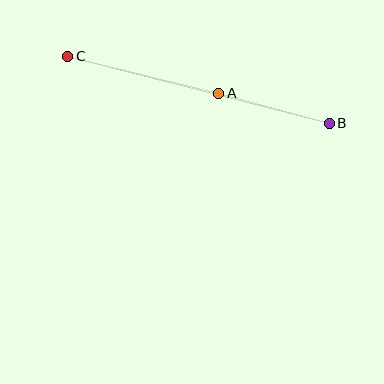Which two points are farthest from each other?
Points B and C are farthest from each other.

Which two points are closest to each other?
Points A and B are closest to each other.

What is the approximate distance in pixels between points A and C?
The distance between A and C is approximately 155 pixels.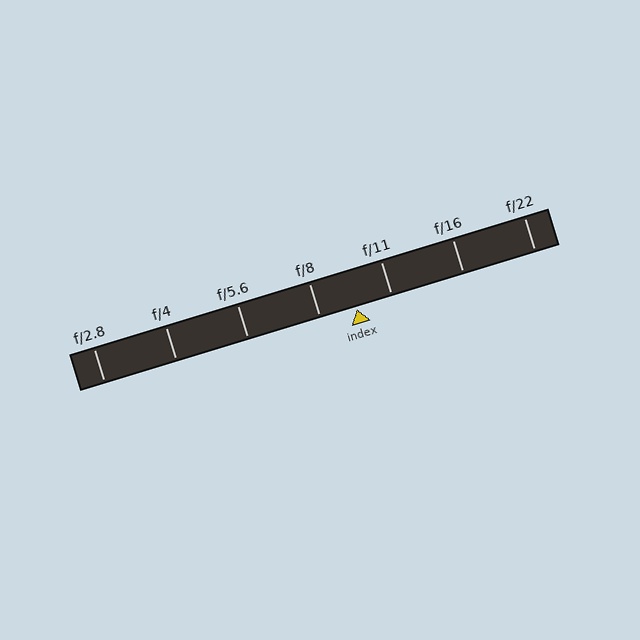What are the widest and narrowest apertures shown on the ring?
The widest aperture shown is f/2.8 and the narrowest is f/22.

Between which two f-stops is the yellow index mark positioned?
The index mark is between f/8 and f/11.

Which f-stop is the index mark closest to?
The index mark is closest to f/11.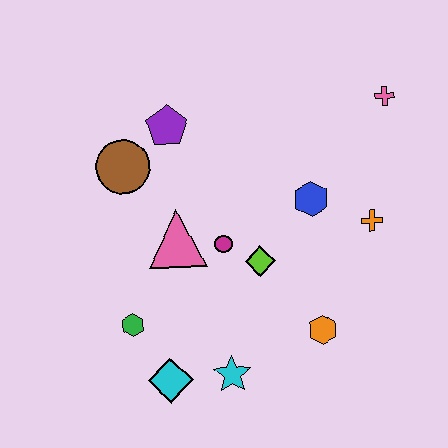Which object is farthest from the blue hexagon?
The cyan diamond is farthest from the blue hexagon.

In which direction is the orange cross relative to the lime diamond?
The orange cross is to the right of the lime diamond.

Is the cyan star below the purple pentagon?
Yes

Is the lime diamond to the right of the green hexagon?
Yes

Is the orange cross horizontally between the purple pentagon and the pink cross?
Yes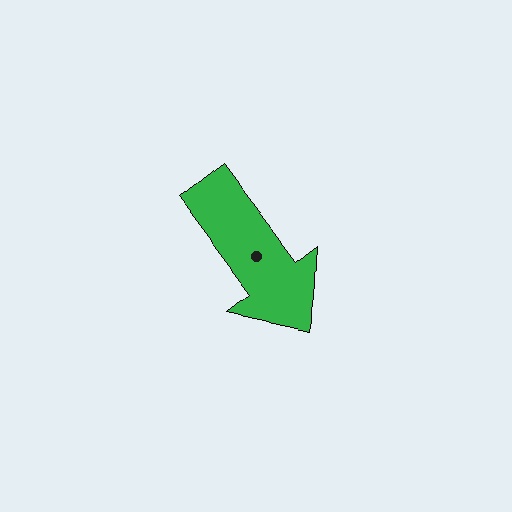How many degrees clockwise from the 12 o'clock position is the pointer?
Approximately 143 degrees.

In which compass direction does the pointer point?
Southeast.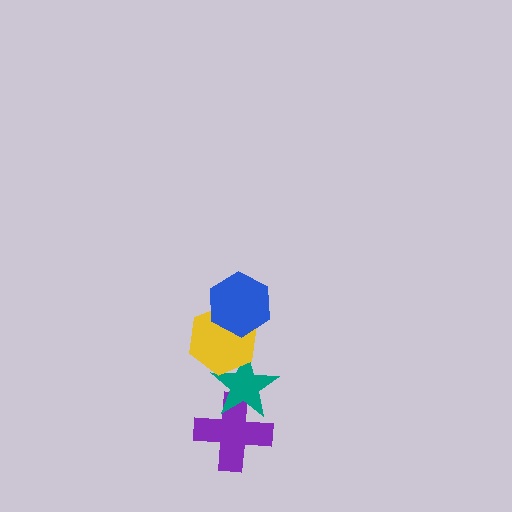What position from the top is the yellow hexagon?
The yellow hexagon is 2nd from the top.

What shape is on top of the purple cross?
The teal star is on top of the purple cross.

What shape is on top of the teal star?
The yellow hexagon is on top of the teal star.